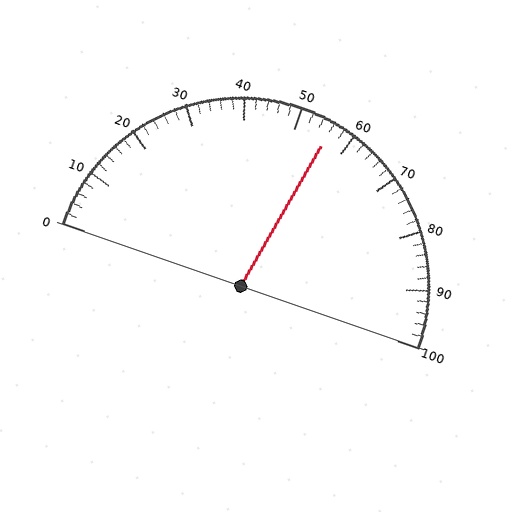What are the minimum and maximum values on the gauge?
The gauge ranges from 0 to 100.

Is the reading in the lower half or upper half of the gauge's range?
The reading is in the upper half of the range (0 to 100).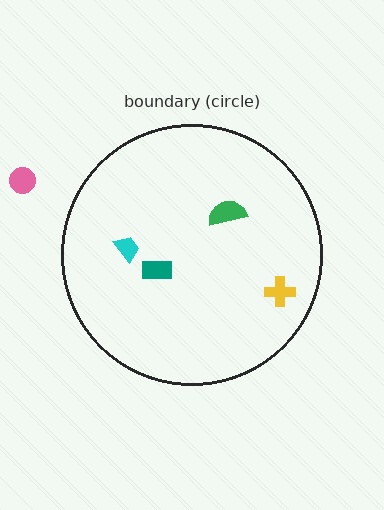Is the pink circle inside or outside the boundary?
Outside.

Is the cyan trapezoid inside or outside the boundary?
Inside.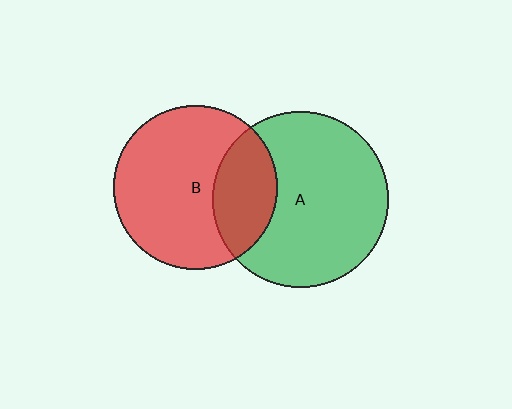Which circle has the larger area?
Circle A (green).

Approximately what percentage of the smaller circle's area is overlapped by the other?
Approximately 30%.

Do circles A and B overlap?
Yes.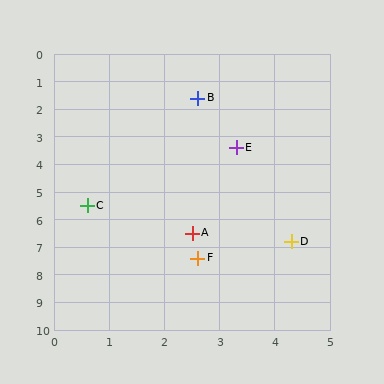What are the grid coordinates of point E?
Point E is at approximately (3.3, 3.4).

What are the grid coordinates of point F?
Point F is at approximately (2.6, 7.4).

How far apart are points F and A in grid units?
Points F and A are about 0.9 grid units apart.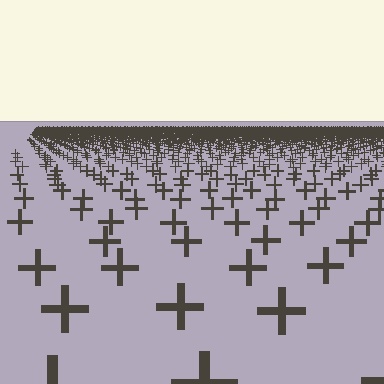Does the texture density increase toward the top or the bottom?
Density increases toward the top.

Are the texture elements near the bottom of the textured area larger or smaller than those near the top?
Larger. Near the bottom, elements are closer to the viewer and appear at a bigger on-screen size.